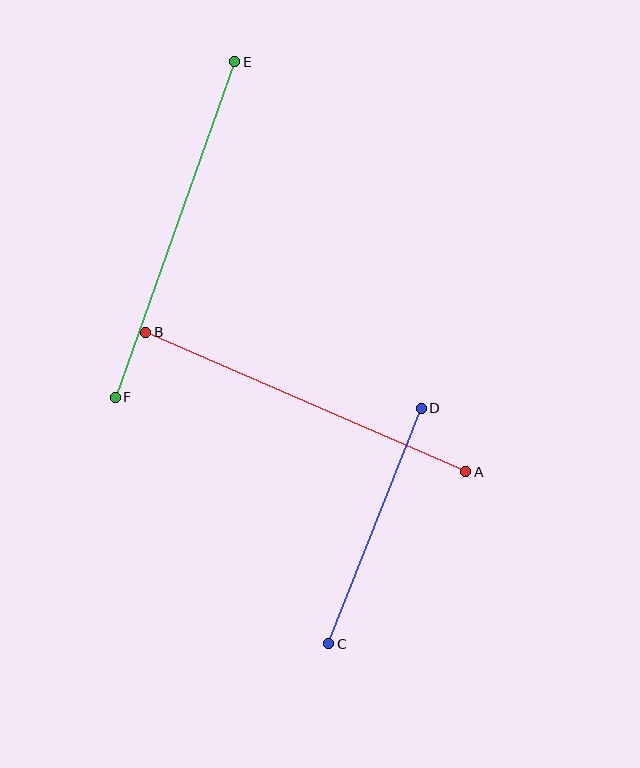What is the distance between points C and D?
The distance is approximately 253 pixels.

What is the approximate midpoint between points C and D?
The midpoint is at approximately (375, 526) pixels.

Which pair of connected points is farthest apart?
Points E and F are farthest apart.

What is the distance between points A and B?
The distance is approximately 349 pixels.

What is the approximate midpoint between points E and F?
The midpoint is at approximately (175, 229) pixels.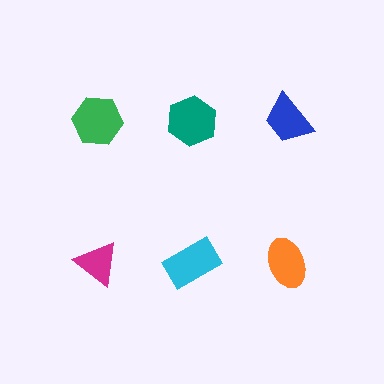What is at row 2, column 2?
A cyan rectangle.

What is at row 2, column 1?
A magenta triangle.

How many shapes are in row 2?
3 shapes.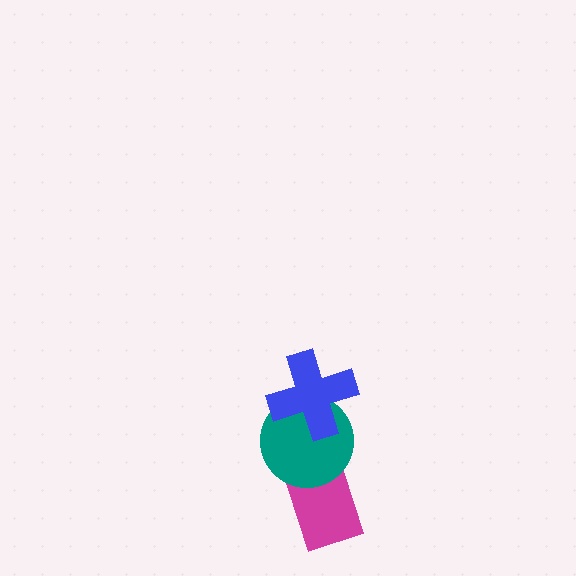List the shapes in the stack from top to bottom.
From top to bottom: the blue cross, the teal circle, the magenta rectangle.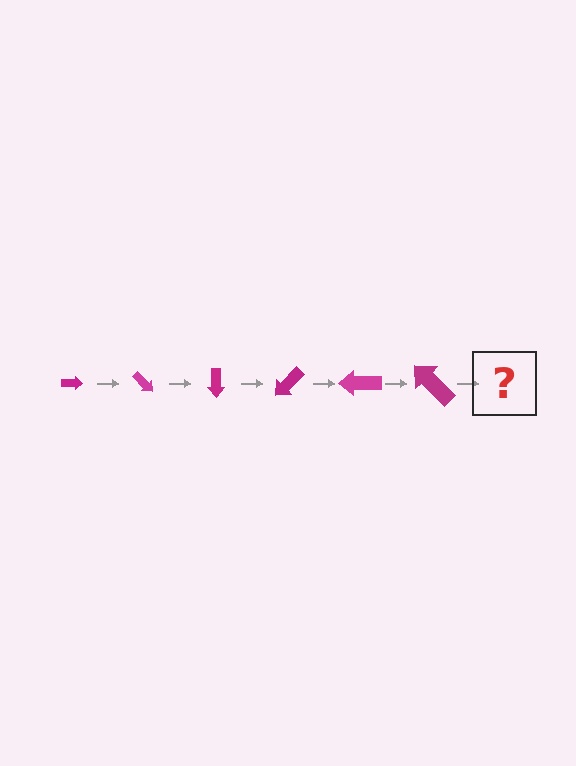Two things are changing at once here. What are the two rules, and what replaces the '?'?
The two rules are that the arrow grows larger each step and it rotates 45 degrees each step. The '?' should be an arrow, larger than the previous one and rotated 270 degrees from the start.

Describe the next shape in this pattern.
It should be an arrow, larger than the previous one and rotated 270 degrees from the start.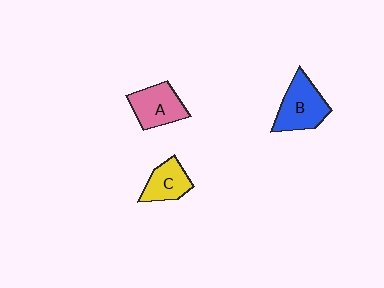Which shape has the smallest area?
Shape C (yellow).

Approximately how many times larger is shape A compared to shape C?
Approximately 1.2 times.